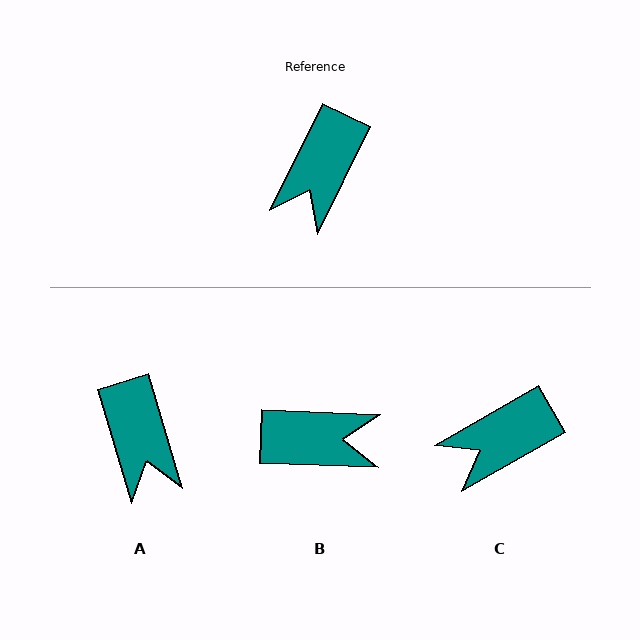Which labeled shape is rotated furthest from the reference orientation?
B, about 114 degrees away.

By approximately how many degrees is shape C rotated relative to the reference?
Approximately 34 degrees clockwise.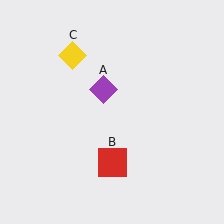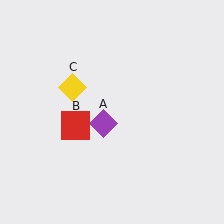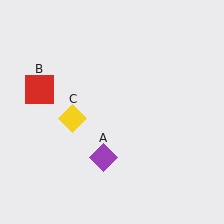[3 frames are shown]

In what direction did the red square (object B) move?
The red square (object B) moved up and to the left.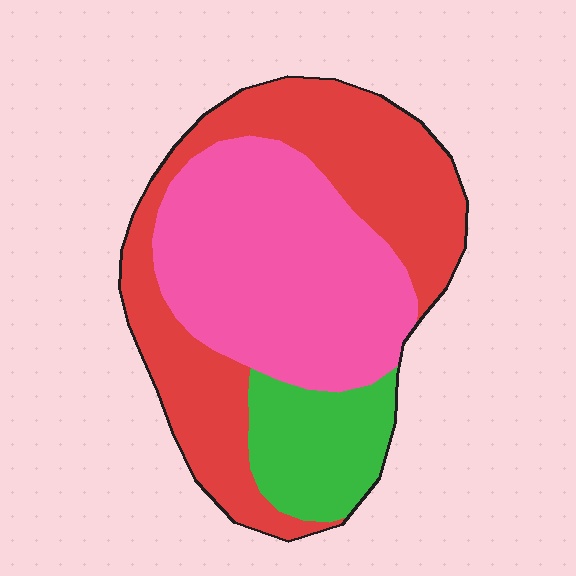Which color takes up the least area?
Green, at roughly 15%.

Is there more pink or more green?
Pink.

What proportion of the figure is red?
Red covers around 40% of the figure.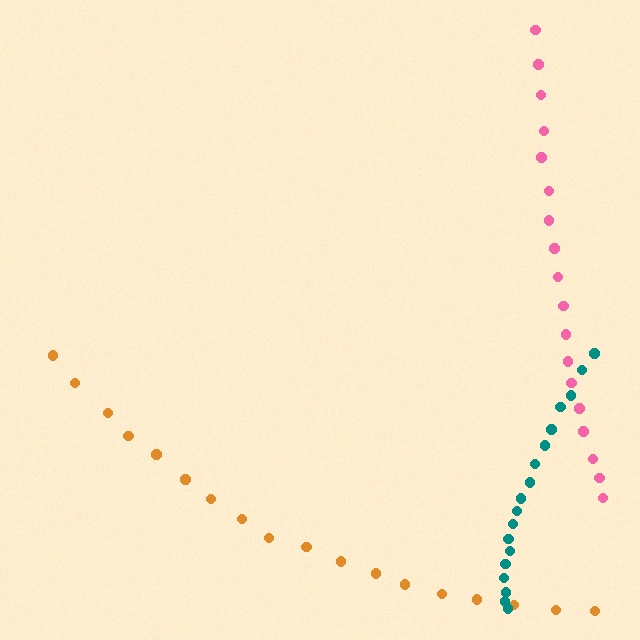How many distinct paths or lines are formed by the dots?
There are 3 distinct paths.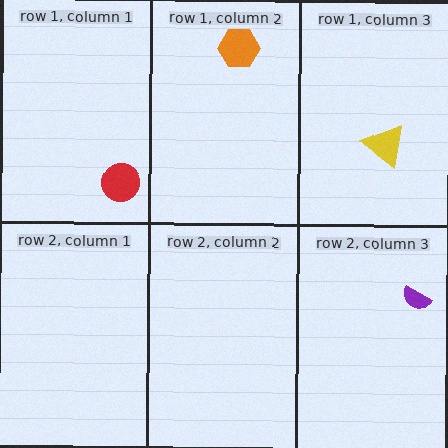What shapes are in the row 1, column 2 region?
The orange hexagon.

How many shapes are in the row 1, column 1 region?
1.